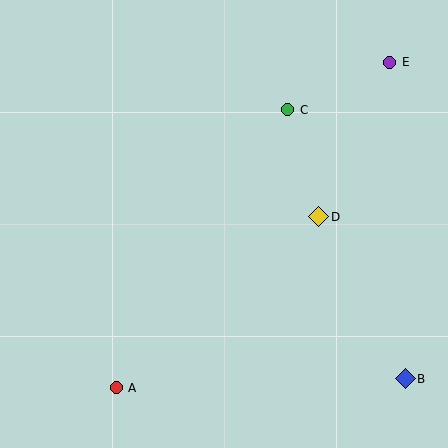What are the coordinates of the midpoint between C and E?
The midpoint between C and E is at (339, 86).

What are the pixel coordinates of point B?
Point B is at (405, 379).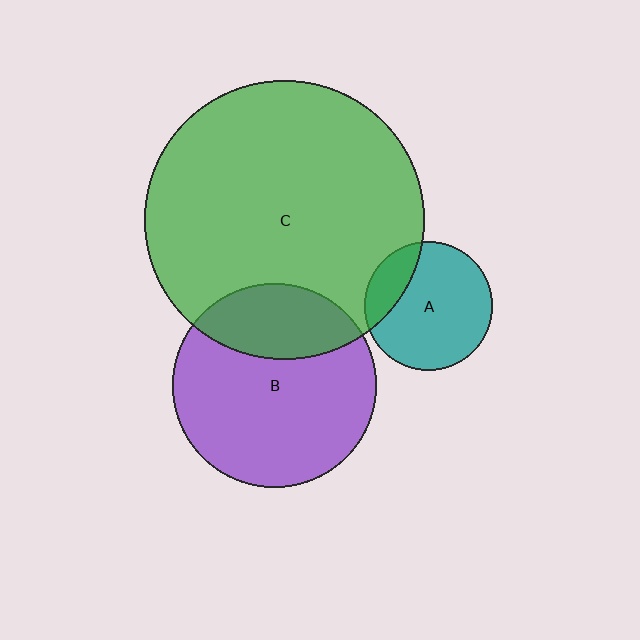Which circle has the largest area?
Circle C (green).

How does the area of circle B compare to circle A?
Approximately 2.5 times.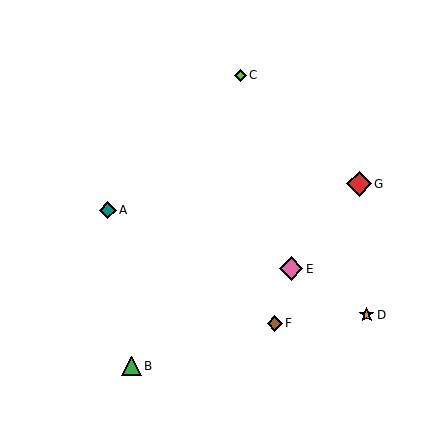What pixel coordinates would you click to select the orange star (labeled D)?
Click at (367, 315) to select the orange star D.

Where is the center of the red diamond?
The center of the red diamond is at (359, 184).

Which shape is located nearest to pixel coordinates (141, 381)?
The green triangle (labeled B) at (132, 366) is nearest to that location.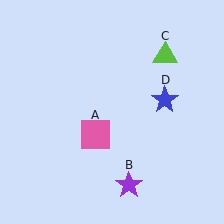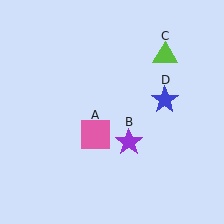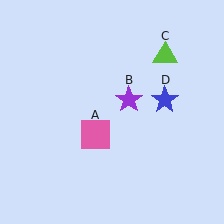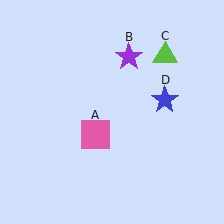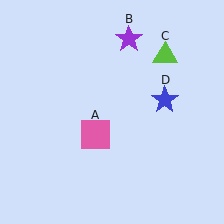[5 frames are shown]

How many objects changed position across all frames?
1 object changed position: purple star (object B).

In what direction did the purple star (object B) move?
The purple star (object B) moved up.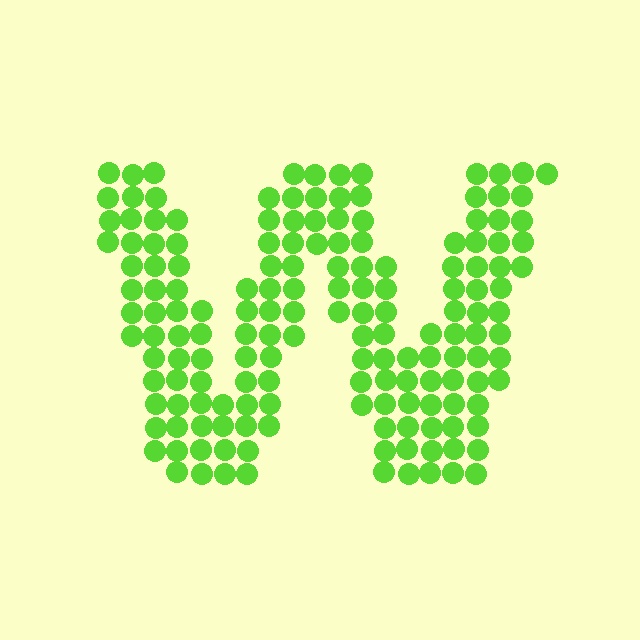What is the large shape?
The large shape is the letter W.